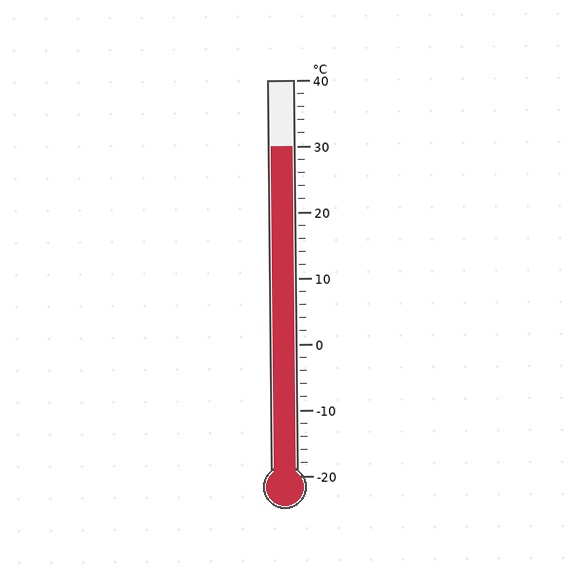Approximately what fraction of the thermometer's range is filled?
The thermometer is filled to approximately 85% of its range.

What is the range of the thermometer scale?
The thermometer scale ranges from -20°C to 40°C.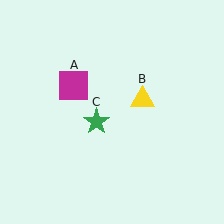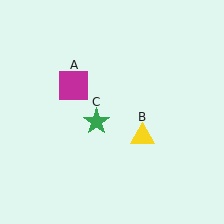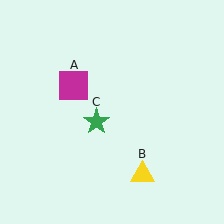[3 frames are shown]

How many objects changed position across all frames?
1 object changed position: yellow triangle (object B).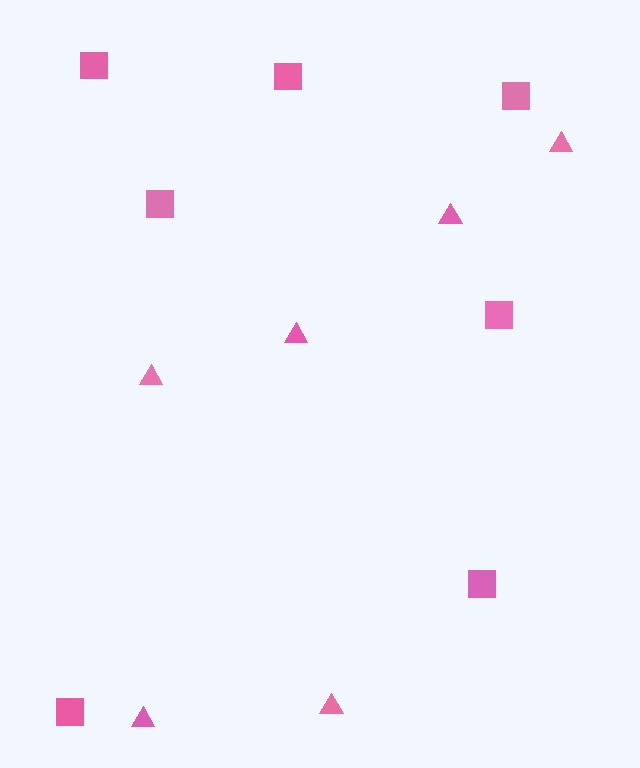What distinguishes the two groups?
There are 2 groups: one group of squares (7) and one group of triangles (6).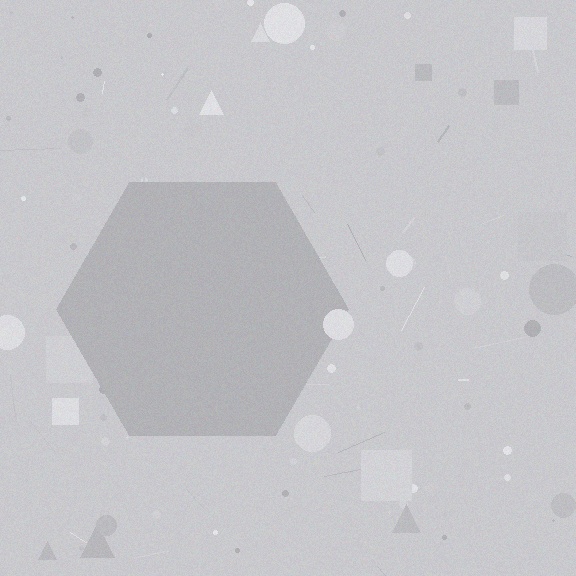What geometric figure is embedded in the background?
A hexagon is embedded in the background.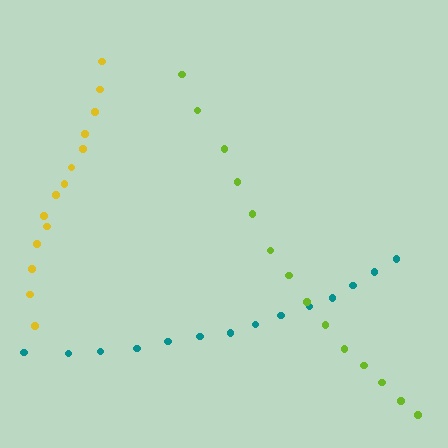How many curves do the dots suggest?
There are 3 distinct paths.